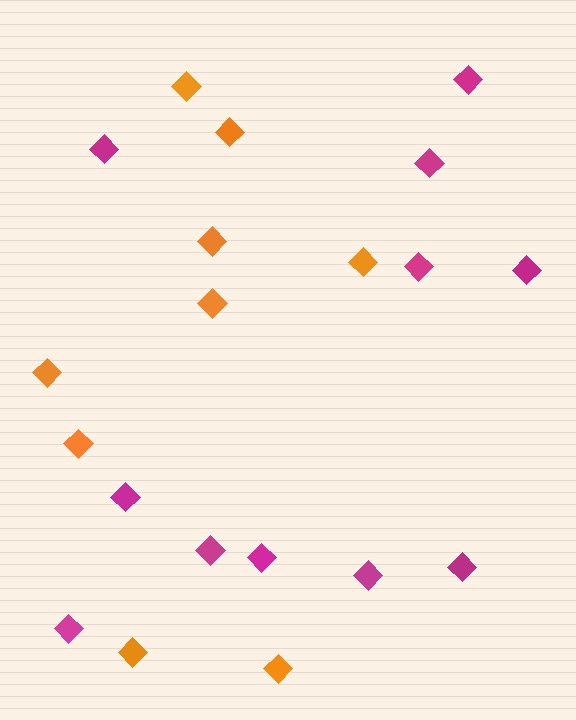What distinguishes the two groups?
There are 2 groups: one group of orange diamonds (9) and one group of magenta diamonds (11).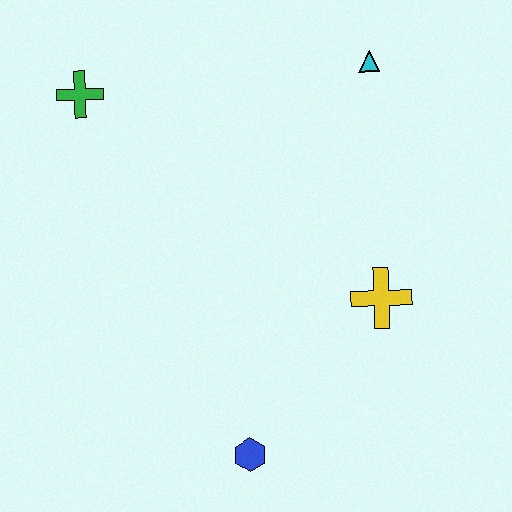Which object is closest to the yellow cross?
The blue hexagon is closest to the yellow cross.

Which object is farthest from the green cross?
The blue hexagon is farthest from the green cross.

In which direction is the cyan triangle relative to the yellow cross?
The cyan triangle is above the yellow cross.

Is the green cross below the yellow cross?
No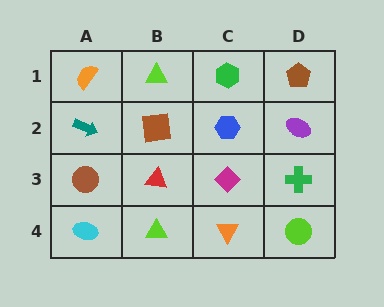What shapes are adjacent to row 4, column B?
A red triangle (row 3, column B), a cyan ellipse (row 4, column A), an orange triangle (row 4, column C).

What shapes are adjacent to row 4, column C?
A magenta diamond (row 3, column C), a lime triangle (row 4, column B), a lime circle (row 4, column D).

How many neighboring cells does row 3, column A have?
3.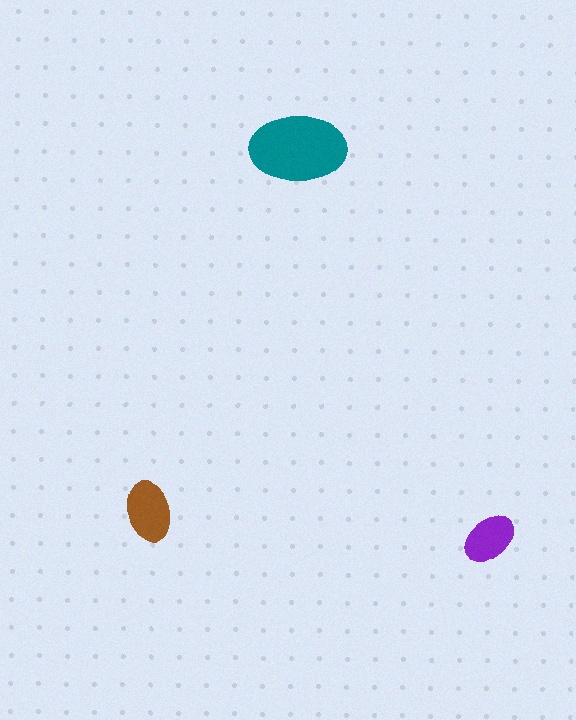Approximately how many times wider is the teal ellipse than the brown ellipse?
About 1.5 times wider.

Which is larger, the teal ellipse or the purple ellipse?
The teal one.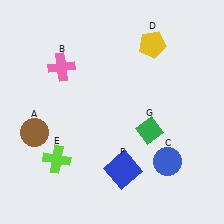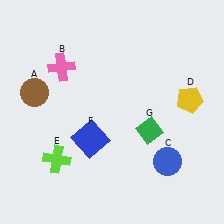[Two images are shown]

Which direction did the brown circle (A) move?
The brown circle (A) moved up.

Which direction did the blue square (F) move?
The blue square (F) moved left.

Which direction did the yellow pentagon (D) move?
The yellow pentagon (D) moved down.